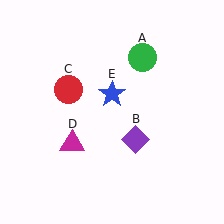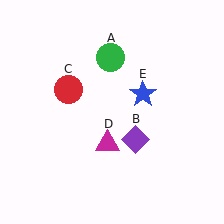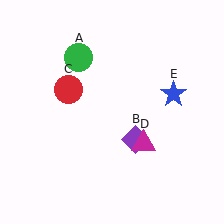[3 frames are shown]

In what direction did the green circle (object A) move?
The green circle (object A) moved left.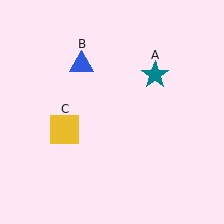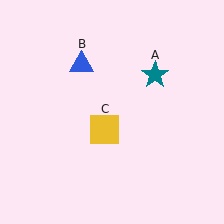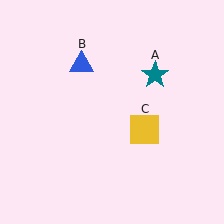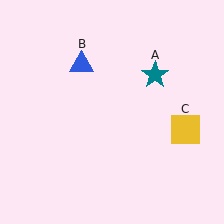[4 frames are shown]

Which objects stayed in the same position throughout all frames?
Teal star (object A) and blue triangle (object B) remained stationary.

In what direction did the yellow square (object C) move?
The yellow square (object C) moved right.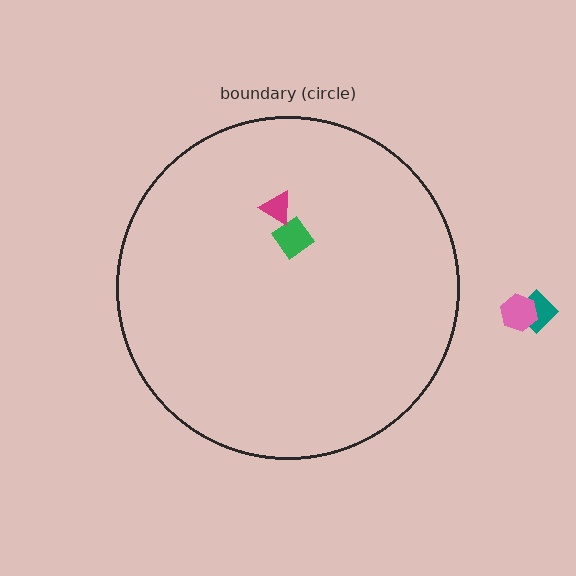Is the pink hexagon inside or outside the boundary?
Outside.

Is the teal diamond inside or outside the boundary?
Outside.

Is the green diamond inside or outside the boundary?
Inside.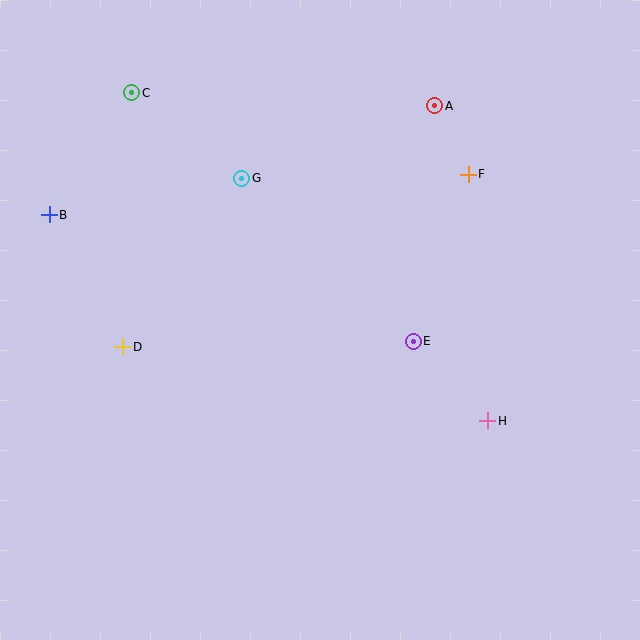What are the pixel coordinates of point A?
Point A is at (435, 106).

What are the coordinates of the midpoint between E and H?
The midpoint between E and H is at (450, 381).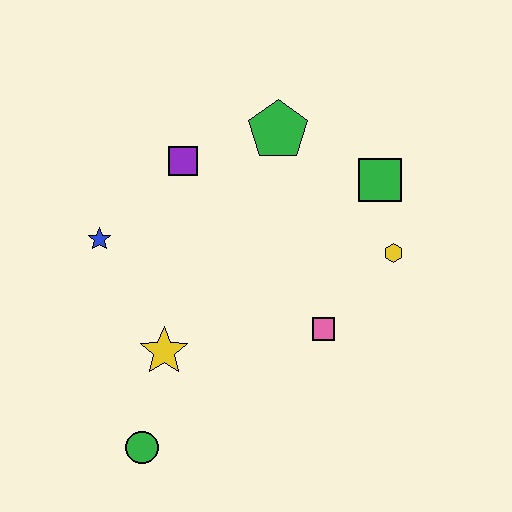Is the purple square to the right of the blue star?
Yes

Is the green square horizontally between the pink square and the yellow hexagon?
Yes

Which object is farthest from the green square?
The green circle is farthest from the green square.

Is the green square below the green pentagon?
Yes